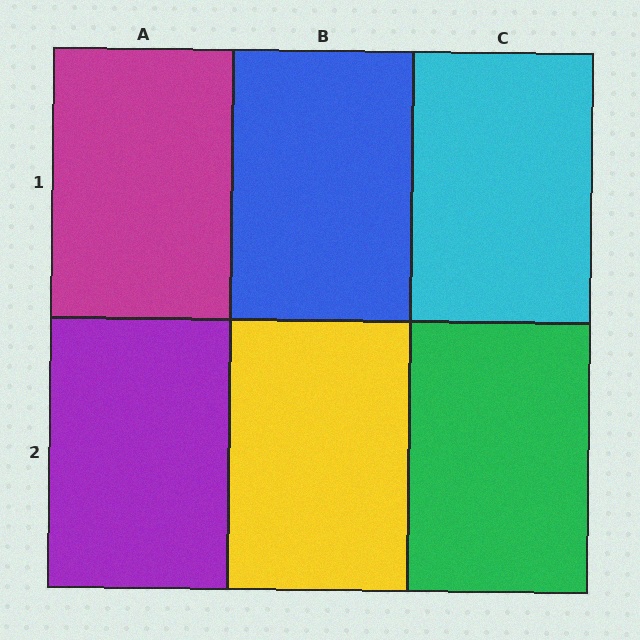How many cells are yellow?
1 cell is yellow.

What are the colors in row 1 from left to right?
Magenta, blue, cyan.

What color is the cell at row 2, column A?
Purple.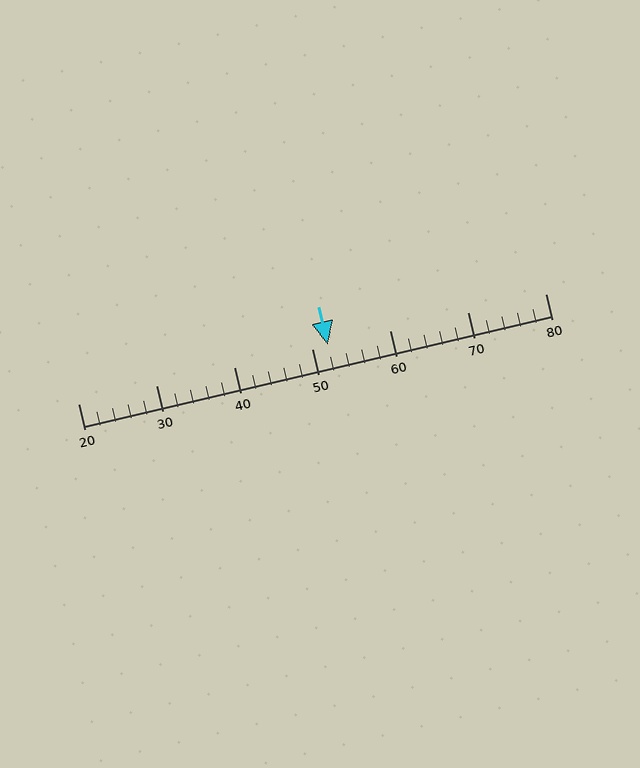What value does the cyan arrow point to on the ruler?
The cyan arrow points to approximately 52.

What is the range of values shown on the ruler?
The ruler shows values from 20 to 80.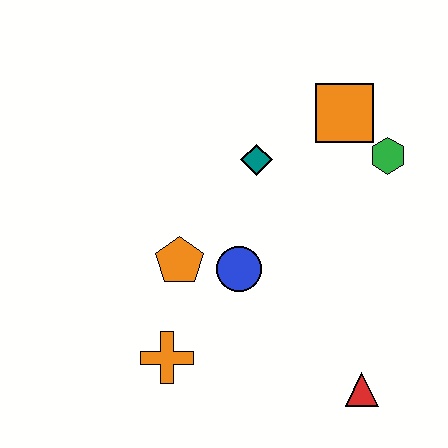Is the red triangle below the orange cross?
Yes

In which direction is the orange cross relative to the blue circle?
The orange cross is below the blue circle.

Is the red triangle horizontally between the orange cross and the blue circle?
No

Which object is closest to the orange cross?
The orange pentagon is closest to the orange cross.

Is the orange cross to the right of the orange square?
No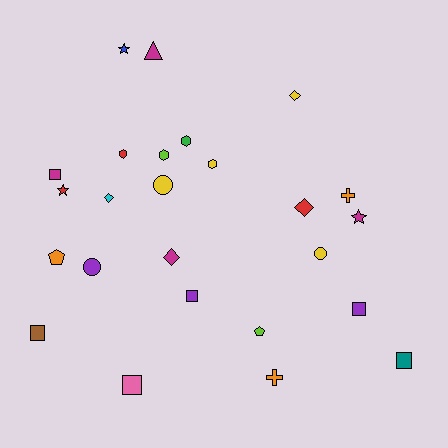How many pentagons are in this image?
There are 2 pentagons.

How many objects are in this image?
There are 25 objects.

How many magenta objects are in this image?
There are 4 magenta objects.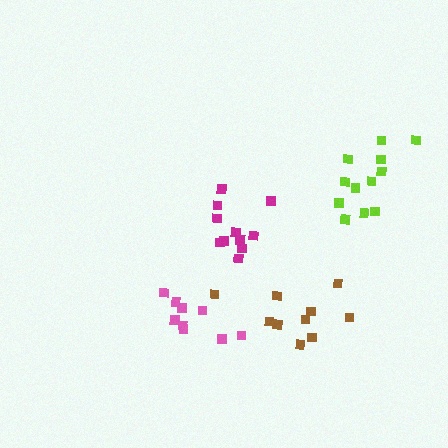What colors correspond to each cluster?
The clusters are colored: lime, brown, pink, magenta.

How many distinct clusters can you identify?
There are 4 distinct clusters.